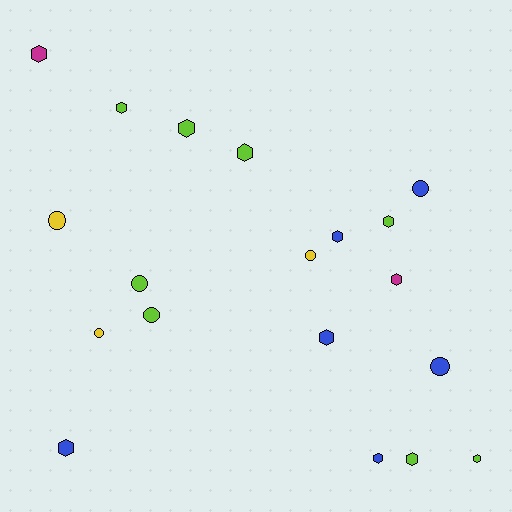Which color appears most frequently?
Lime, with 8 objects.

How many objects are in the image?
There are 19 objects.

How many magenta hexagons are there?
There are 2 magenta hexagons.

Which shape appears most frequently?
Hexagon, with 12 objects.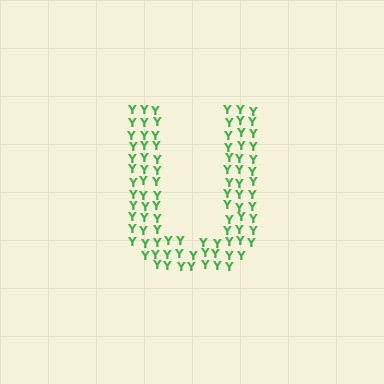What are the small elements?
The small elements are letter Y's.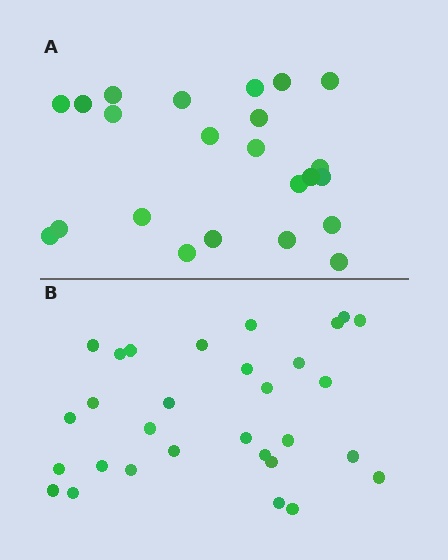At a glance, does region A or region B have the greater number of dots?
Region B (the bottom region) has more dots.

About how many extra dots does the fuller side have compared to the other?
Region B has roughly 8 or so more dots than region A.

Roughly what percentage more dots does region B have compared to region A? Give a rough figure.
About 30% more.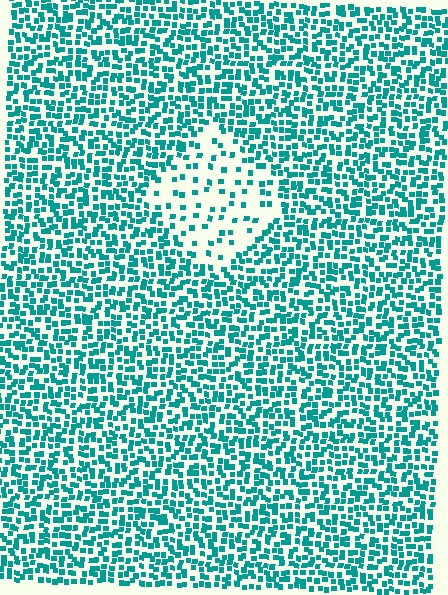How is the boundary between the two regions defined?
The boundary is defined by a change in element density (approximately 2.9x ratio). All elements are the same color, size, and shape.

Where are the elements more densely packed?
The elements are more densely packed outside the diamond boundary.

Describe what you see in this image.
The image contains small teal elements arranged at two different densities. A diamond-shaped region is visible where the elements are less densely packed than the surrounding area.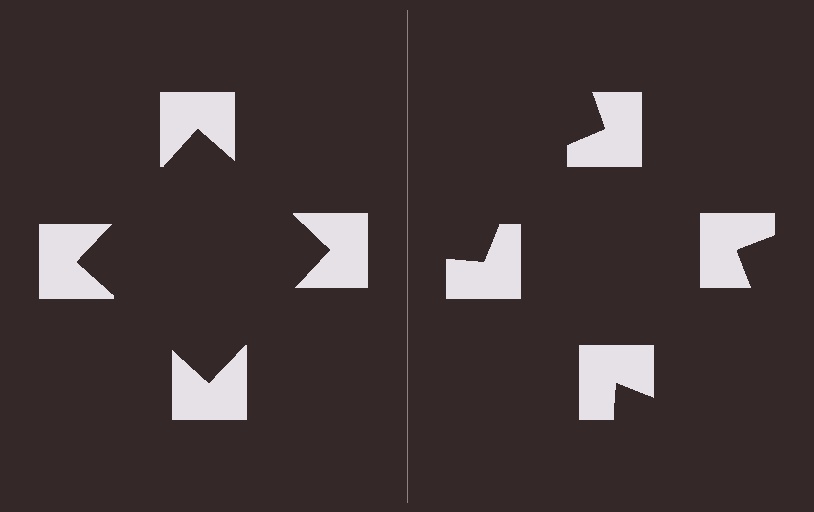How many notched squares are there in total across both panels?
8 — 4 on each side.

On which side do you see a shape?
An illusory square appears on the left side. On the right side the wedge cuts are rotated, so no coherent shape forms.